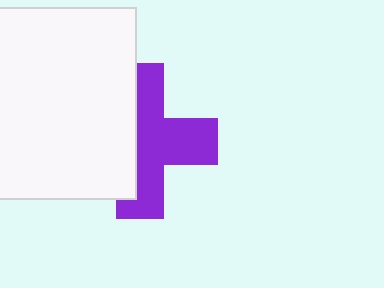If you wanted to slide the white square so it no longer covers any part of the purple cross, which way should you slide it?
Slide it left — that is the most direct way to separate the two shapes.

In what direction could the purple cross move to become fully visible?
The purple cross could move right. That would shift it out from behind the white square entirely.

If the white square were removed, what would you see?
You would see the complete purple cross.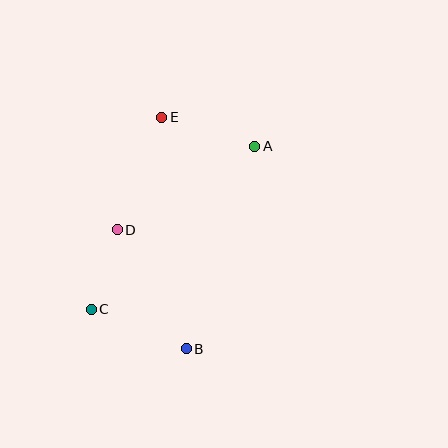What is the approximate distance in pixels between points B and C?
The distance between B and C is approximately 103 pixels.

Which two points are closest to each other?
Points C and D are closest to each other.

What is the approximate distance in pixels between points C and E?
The distance between C and E is approximately 205 pixels.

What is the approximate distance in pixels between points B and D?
The distance between B and D is approximately 137 pixels.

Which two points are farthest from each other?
Points B and E are farthest from each other.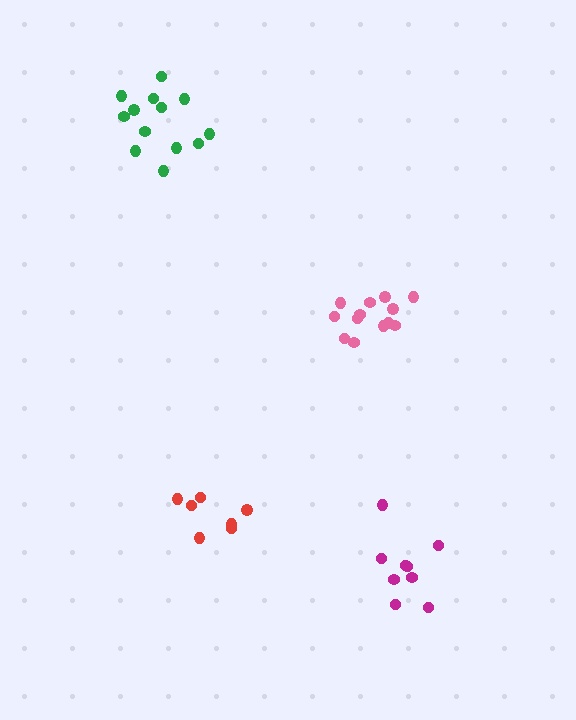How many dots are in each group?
Group 1: 13 dots, Group 2: 7 dots, Group 3: 13 dots, Group 4: 9 dots (42 total).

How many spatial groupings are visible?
There are 4 spatial groupings.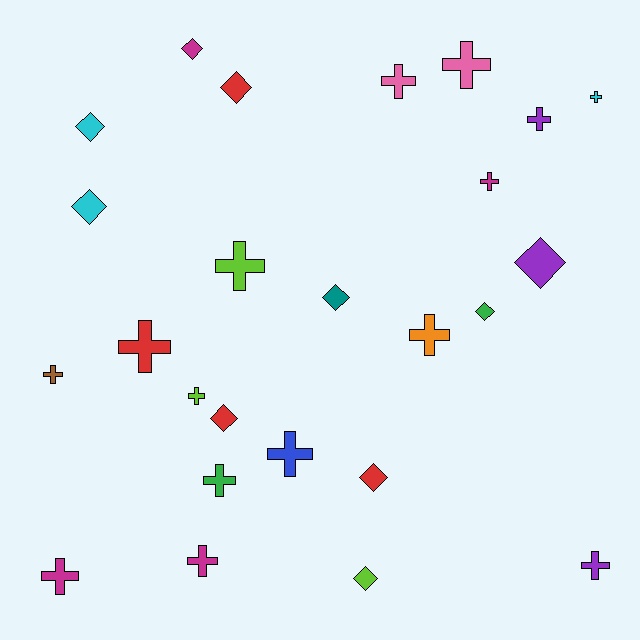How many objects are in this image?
There are 25 objects.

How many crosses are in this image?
There are 15 crosses.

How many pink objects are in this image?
There are 2 pink objects.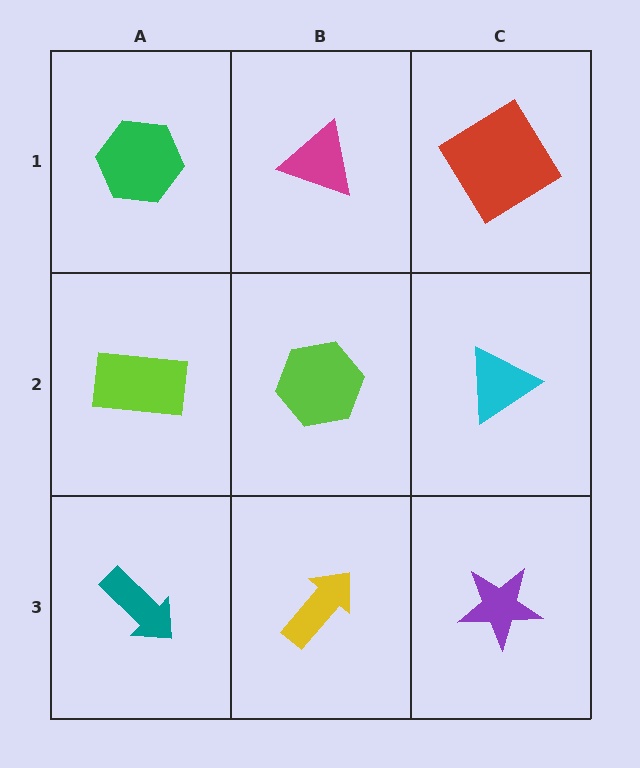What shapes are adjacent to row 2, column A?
A green hexagon (row 1, column A), a teal arrow (row 3, column A), a lime hexagon (row 2, column B).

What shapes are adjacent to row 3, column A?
A lime rectangle (row 2, column A), a yellow arrow (row 3, column B).